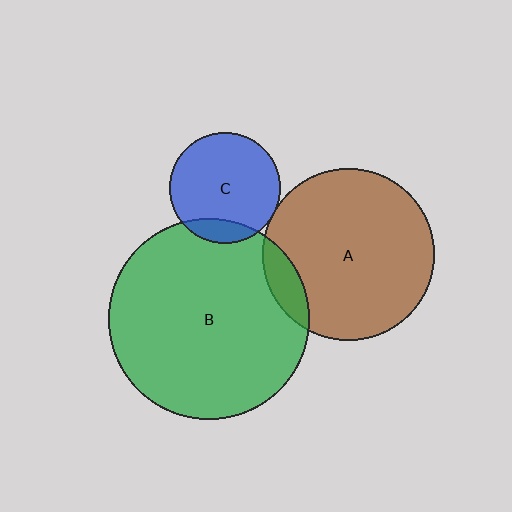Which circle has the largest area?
Circle B (green).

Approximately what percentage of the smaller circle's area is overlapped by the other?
Approximately 10%.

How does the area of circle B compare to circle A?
Approximately 1.4 times.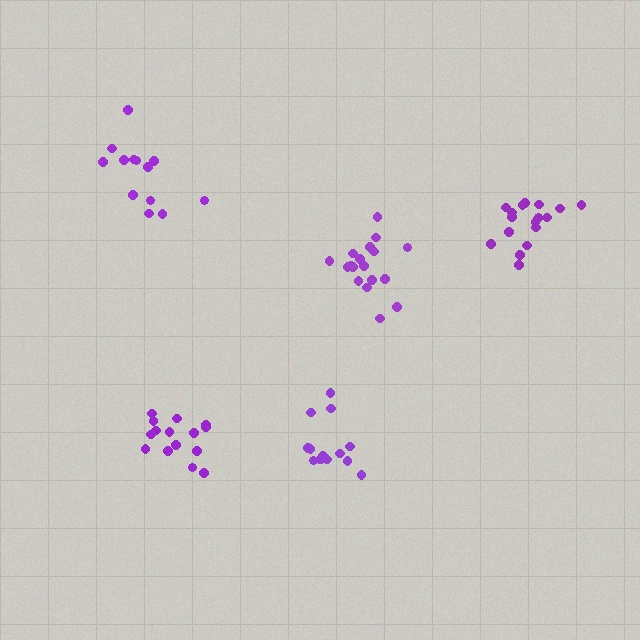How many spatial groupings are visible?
There are 5 spatial groupings.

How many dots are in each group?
Group 1: 13 dots, Group 2: 18 dots, Group 3: 18 dots, Group 4: 14 dots, Group 5: 15 dots (78 total).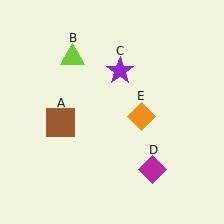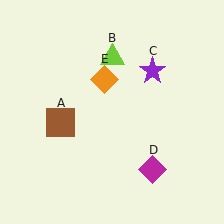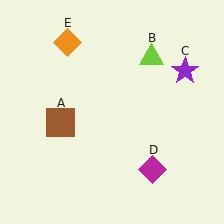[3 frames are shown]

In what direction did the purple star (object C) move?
The purple star (object C) moved right.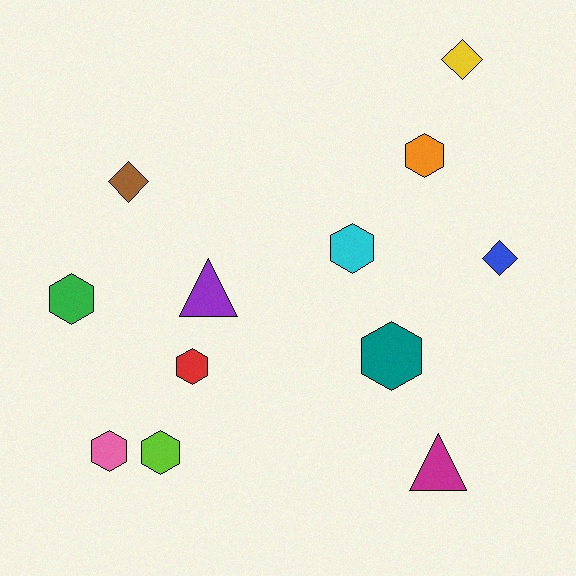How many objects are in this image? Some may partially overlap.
There are 12 objects.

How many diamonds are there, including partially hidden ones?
There are 3 diamonds.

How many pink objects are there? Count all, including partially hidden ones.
There is 1 pink object.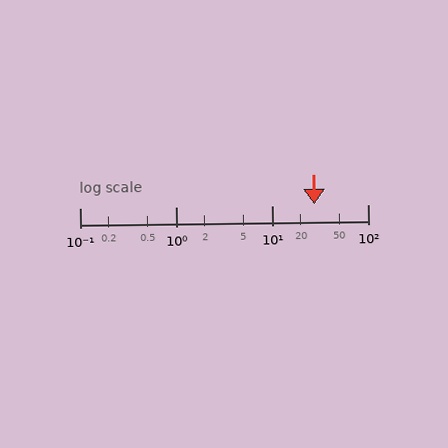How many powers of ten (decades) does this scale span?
The scale spans 3 decades, from 0.1 to 100.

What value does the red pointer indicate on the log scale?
The pointer indicates approximately 28.